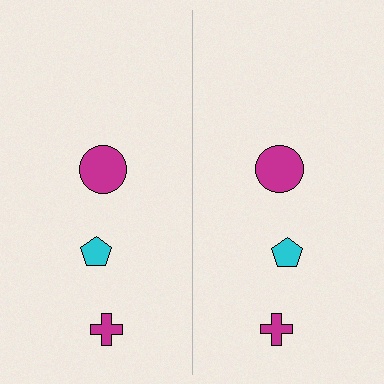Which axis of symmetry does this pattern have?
The pattern has a vertical axis of symmetry running through the center of the image.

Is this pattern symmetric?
Yes, this pattern has bilateral (reflection) symmetry.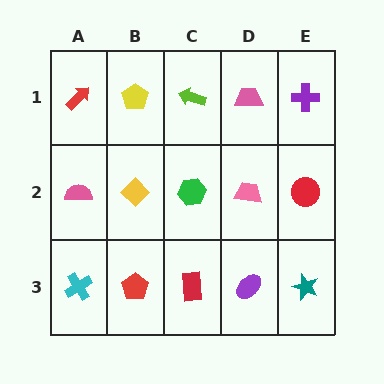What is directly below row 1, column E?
A red circle.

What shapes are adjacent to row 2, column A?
A red arrow (row 1, column A), a cyan cross (row 3, column A), a yellow diamond (row 2, column B).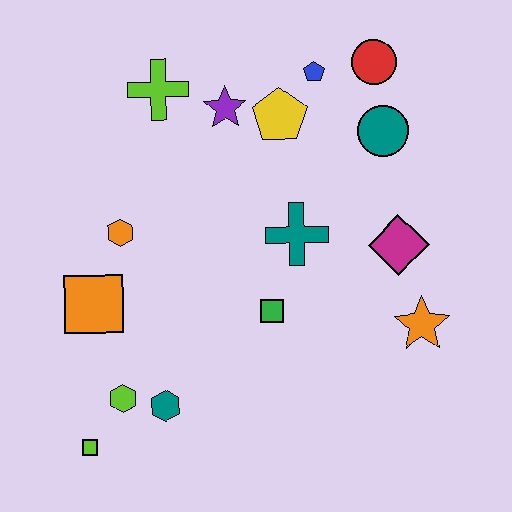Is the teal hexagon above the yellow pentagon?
No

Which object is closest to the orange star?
The magenta diamond is closest to the orange star.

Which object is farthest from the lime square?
The red circle is farthest from the lime square.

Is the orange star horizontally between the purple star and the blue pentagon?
No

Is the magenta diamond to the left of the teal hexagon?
No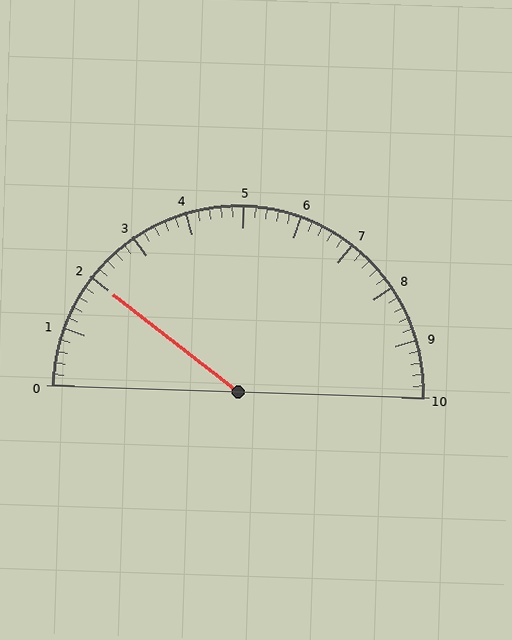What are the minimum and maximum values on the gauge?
The gauge ranges from 0 to 10.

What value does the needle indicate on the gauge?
The needle indicates approximately 2.0.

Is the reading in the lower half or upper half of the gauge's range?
The reading is in the lower half of the range (0 to 10).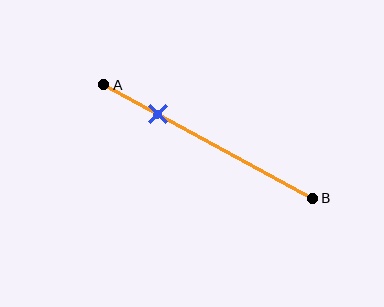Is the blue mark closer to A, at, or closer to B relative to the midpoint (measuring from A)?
The blue mark is closer to point A than the midpoint of segment AB.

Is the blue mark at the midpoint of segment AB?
No, the mark is at about 25% from A, not at the 50% midpoint.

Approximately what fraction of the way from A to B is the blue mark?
The blue mark is approximately 25% of the way from A to B.